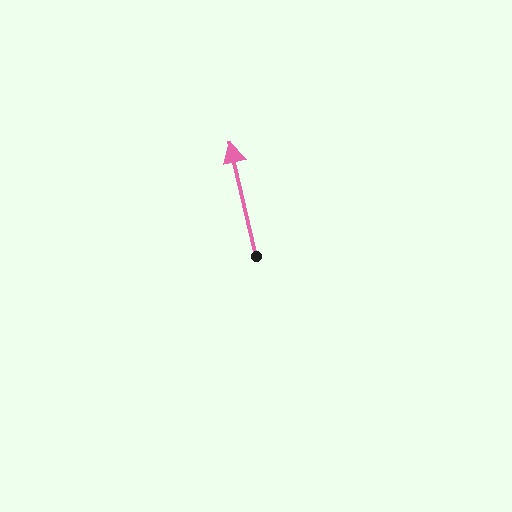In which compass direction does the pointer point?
North.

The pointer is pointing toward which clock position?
Roughly 12 o'clock.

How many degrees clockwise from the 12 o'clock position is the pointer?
Approximately 347 degrees.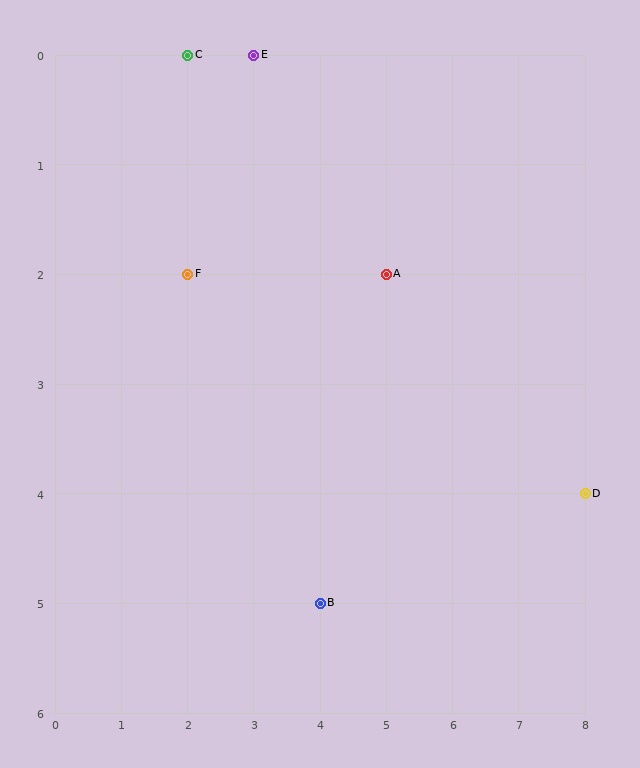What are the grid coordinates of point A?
Point A is at grid coordinates (5, 2).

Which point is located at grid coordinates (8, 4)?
Point D is at (8, 4).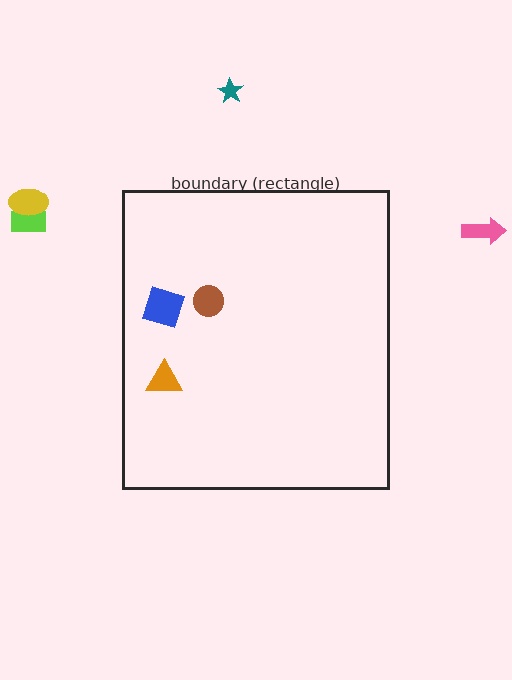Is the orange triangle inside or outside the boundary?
Inside.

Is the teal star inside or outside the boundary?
Outside.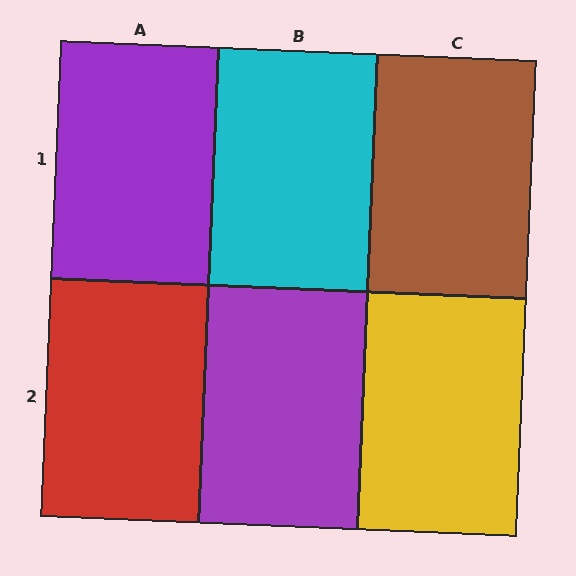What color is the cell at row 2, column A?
Red.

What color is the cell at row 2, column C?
Yellow.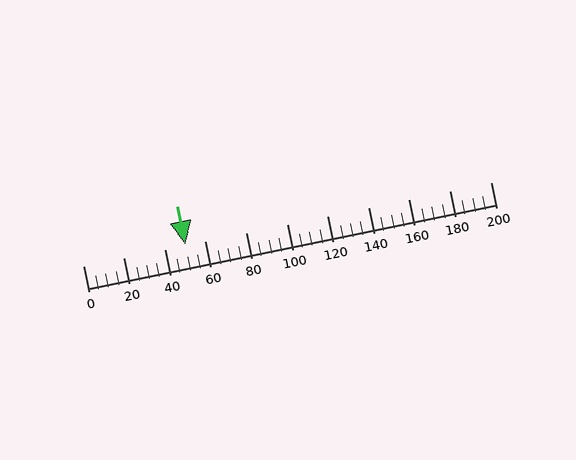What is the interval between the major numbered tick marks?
The major tick marks are spaced 20 units apart.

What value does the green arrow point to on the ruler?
The green arrow points to approximately 50.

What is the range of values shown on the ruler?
The ruler shows values from 0 to 200.